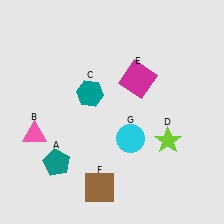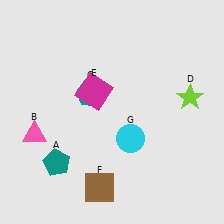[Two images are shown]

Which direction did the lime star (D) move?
The lime star (D) moved up.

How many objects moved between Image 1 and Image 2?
2 objects moved between the two images.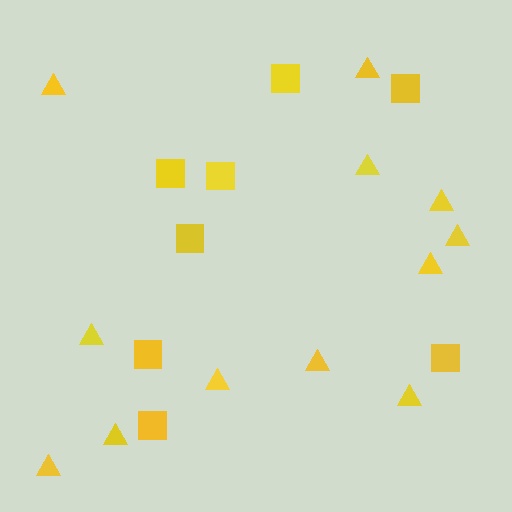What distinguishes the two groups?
There are 2 groups: one group of triangles (12) and one group of squares (8).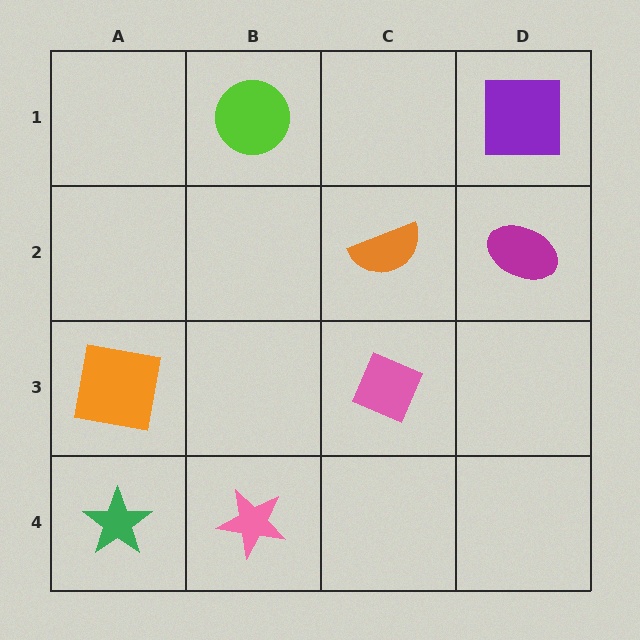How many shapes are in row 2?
2 shapes.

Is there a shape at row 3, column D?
No, that cell is empty.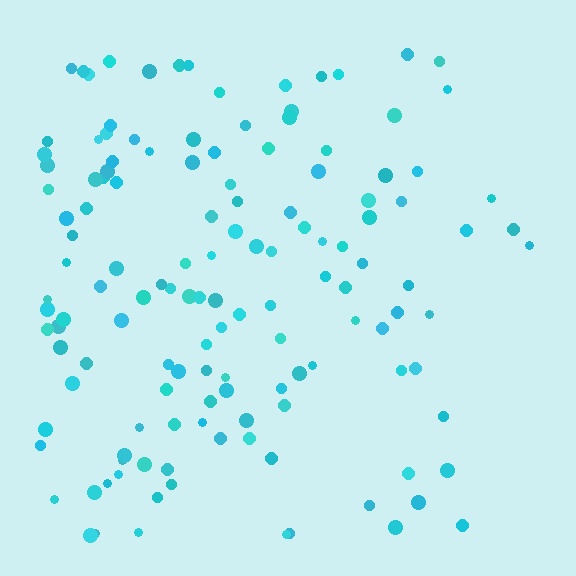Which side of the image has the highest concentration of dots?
The left.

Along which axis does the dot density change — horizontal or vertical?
Horizontal.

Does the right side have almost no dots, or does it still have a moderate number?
Still a moderate number, just noticeably fewer than the left.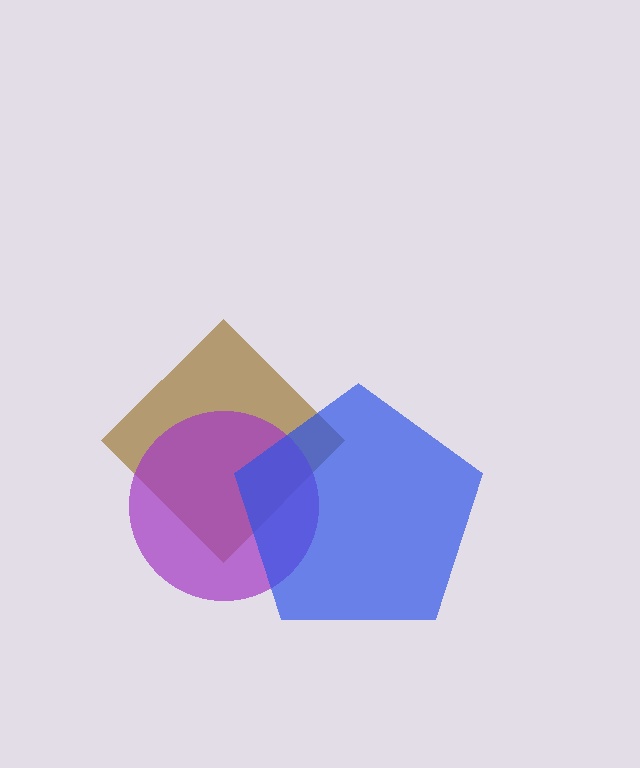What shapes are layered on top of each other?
The layered shapes are: a brown diamond, a purple circle, a blue pentagon.